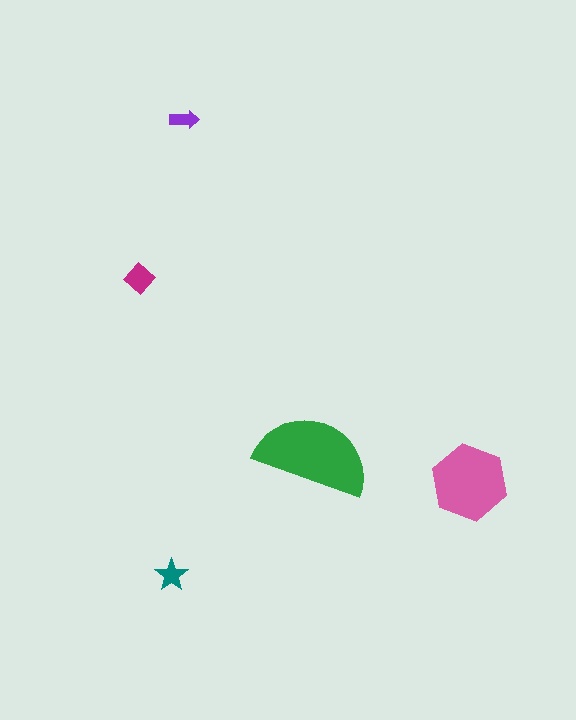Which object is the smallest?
The purple arrow.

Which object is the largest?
The green semicircle.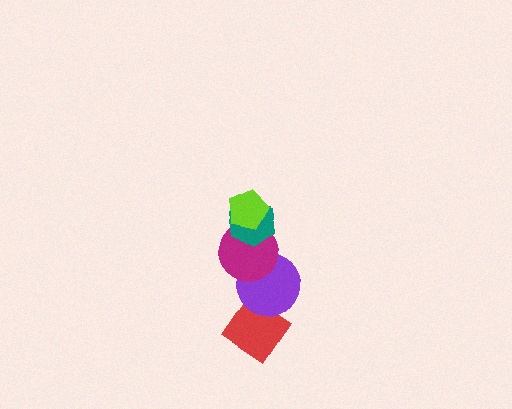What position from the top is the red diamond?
The red diamond is 5th from the top.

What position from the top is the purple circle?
The purple circle is 4th from the top.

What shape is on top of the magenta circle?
The teal hexagon is on top of the magenta circle.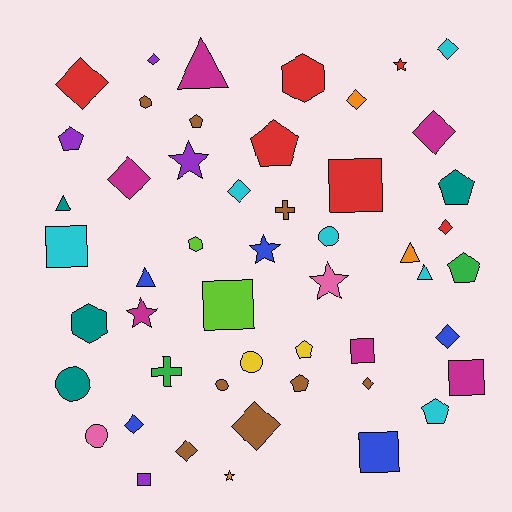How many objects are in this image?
There are 50 objects.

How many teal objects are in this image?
There are 4 teal objects.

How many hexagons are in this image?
There are 4 hexagons.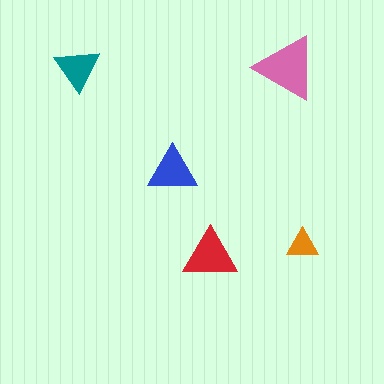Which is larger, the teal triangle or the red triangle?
The red one.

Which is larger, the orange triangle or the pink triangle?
The pink one.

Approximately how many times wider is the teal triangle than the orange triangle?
About 1.5 times wider.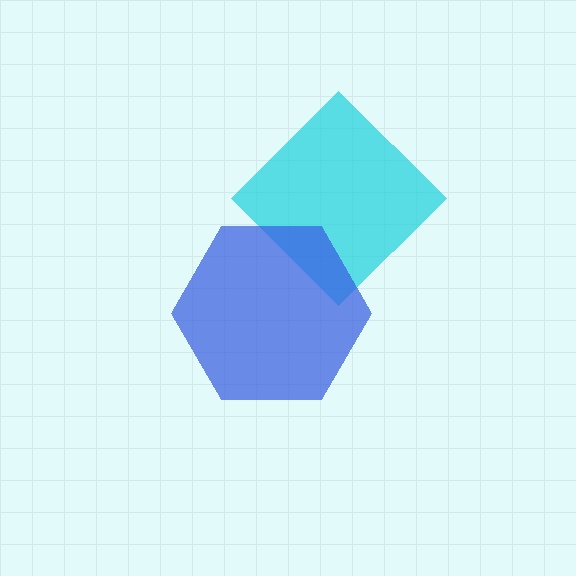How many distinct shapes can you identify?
There are 2 distinct shapes: a cyan diamond, a blue hexagon.